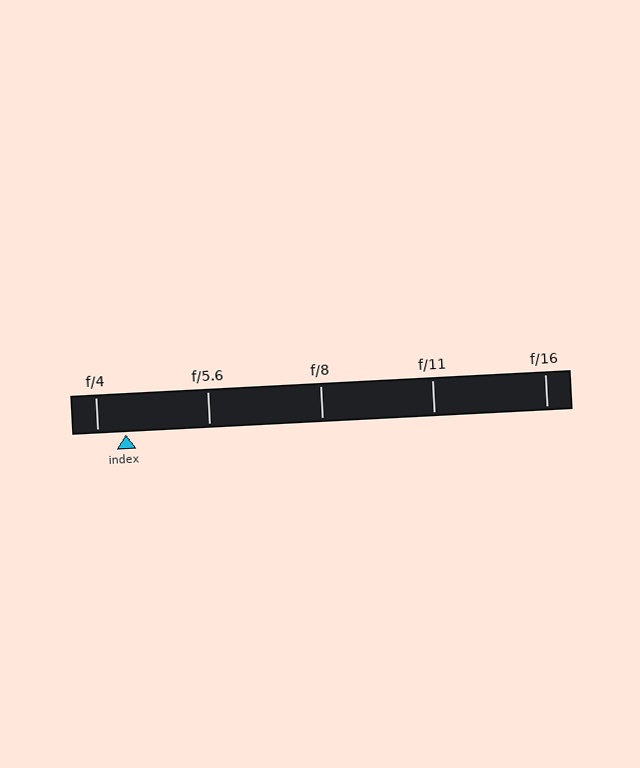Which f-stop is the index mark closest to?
The index mark is closest to f/4.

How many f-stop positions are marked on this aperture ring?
There are 5 f-stop positions marked.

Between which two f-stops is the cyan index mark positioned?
The index mark is between f/4 and f/5.6.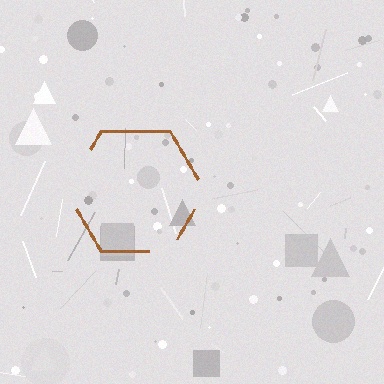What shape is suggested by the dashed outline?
The dashed outline suggests a hexagon.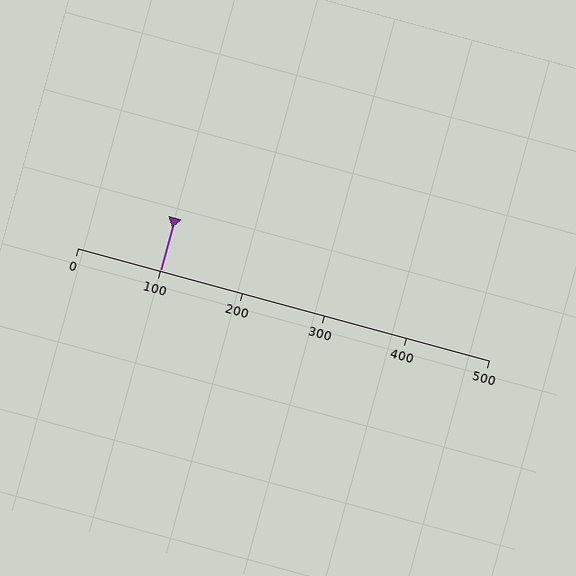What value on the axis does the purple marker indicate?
The marker indicates approximately 100.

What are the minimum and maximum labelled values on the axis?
The axis runs from 0 to 500.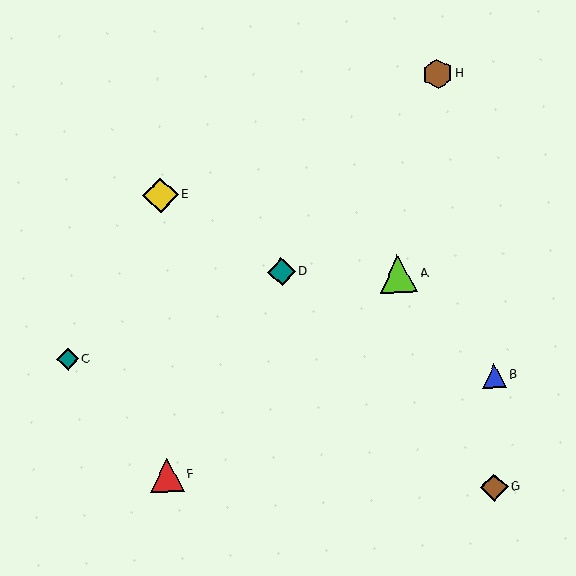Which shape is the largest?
The lime triangle (labeled A) is the largest.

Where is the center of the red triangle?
The center of the red triangle is at (167, 475).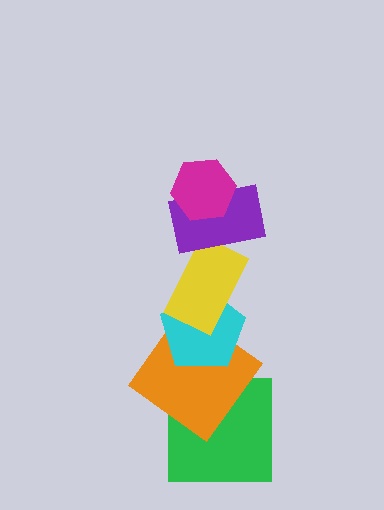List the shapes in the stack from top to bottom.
From top to bottom: the magenta hexagon, the purple rectangle, the yellow rectangle, the cyan pentagon, the orange diamond, the green square.